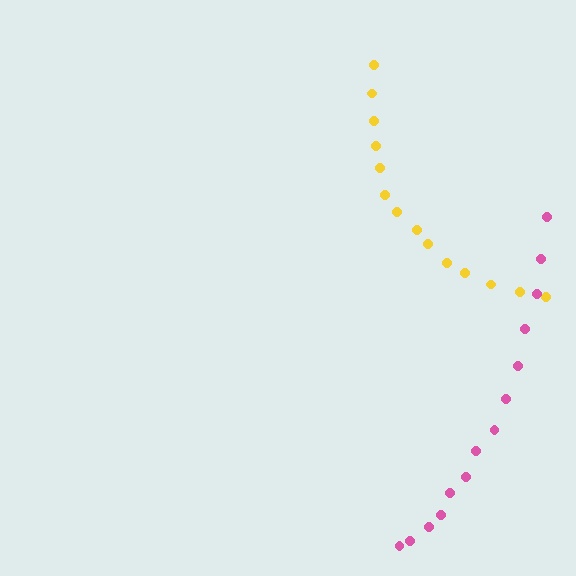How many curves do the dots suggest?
There are 2 distinct paths.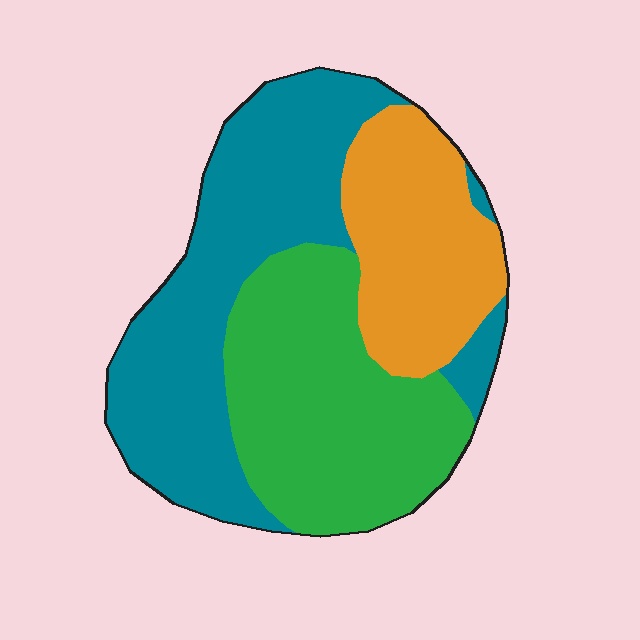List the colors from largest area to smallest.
From largest to smallest: teal, green, orange.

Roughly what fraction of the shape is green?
Green takes up between a quarter and a half of the shape.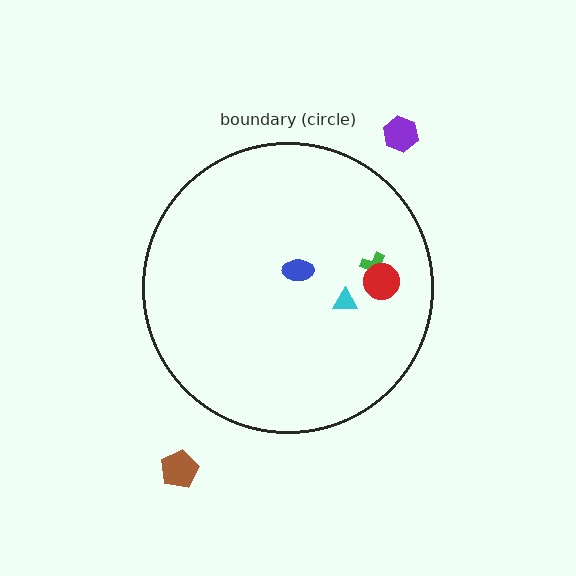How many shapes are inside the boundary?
4 inside, 2 outside.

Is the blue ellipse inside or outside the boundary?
Inside.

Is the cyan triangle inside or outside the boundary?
Inside.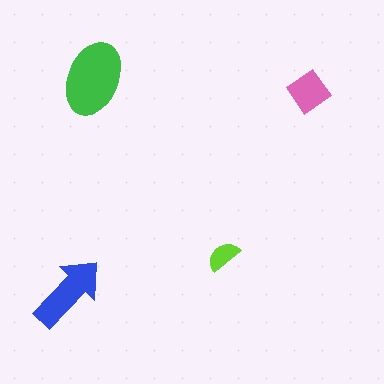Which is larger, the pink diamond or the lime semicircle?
The pink diamond.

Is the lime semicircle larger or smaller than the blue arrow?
Smaller.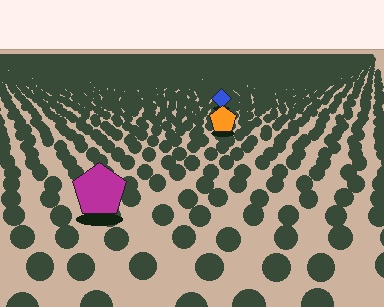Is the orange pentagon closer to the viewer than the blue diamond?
Yes. The orange pentagon is closer — you can tell from the texture gradient: the ground texture is coarser near it.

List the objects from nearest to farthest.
From nearest to farthest: the magenta pentagon, the orange pentagon, the blue diamond.